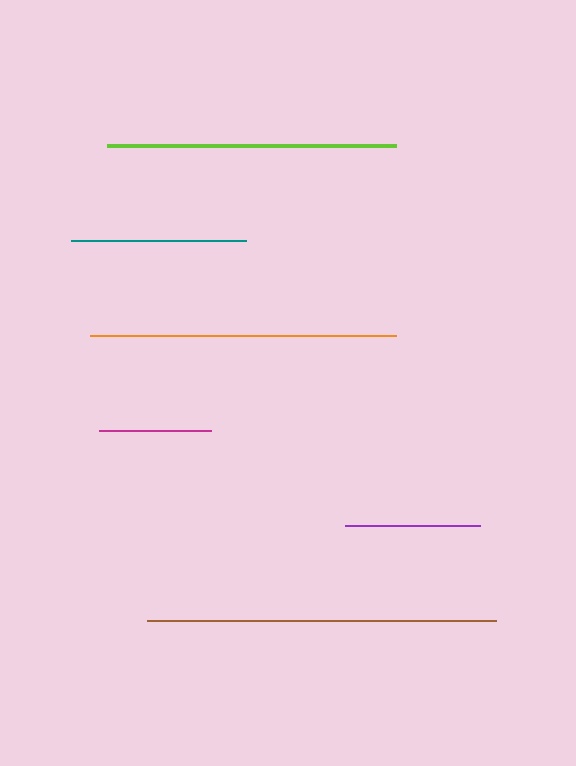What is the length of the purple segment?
The purple segment is approximately 135 pixels long.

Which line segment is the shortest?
The magenta line is the shortest at approximately 111 pixels.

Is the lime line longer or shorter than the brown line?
The brown line is longer than the lime line.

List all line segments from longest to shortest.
From longest to shortest: brown, orange, lime, teal, purple, magenta.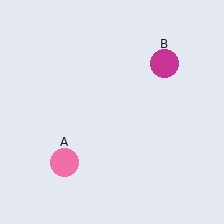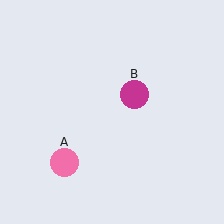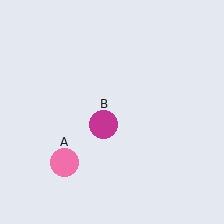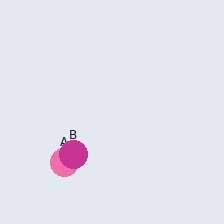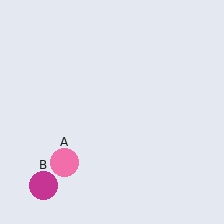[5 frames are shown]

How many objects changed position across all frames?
1 object changed position: magenta circle (object B).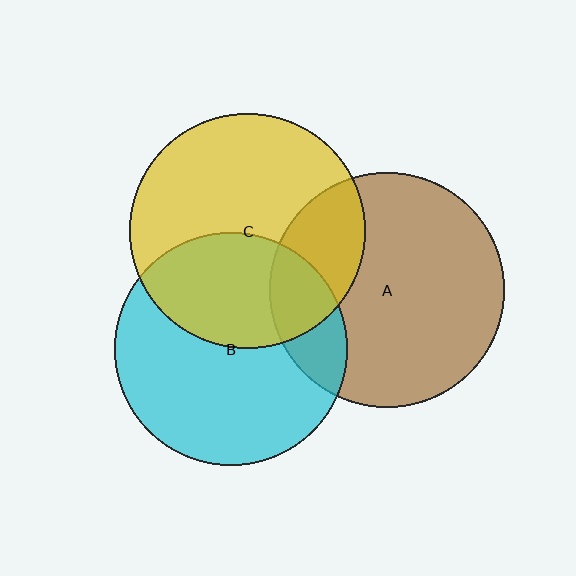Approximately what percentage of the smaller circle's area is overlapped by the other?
Approximately 25%.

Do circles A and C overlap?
Yes.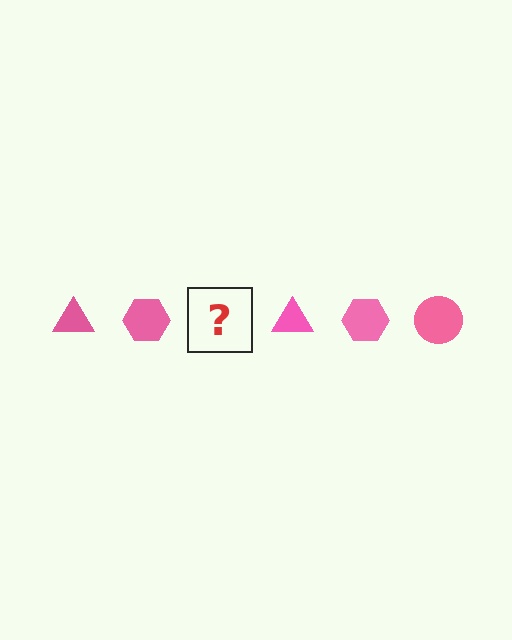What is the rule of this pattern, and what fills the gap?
The rule is that the pattern cycles through triangle, hexagon, circle shapes in pink. The gap should be filled with a pink circle.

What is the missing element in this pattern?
The missing element is a pink circle.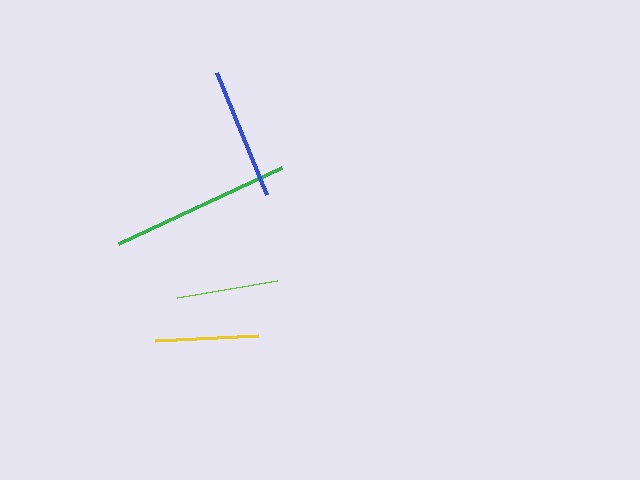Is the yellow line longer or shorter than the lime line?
The yellow line is longer than the lime line.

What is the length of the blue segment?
The blue segment is approximately 132 pixels long.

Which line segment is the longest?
The green line is the longest at approximately 180 pixels.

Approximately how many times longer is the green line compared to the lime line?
The green line is approximately 1.8 times the length of the lime line.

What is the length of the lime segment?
The lime segment is approximately 101 pixels long.